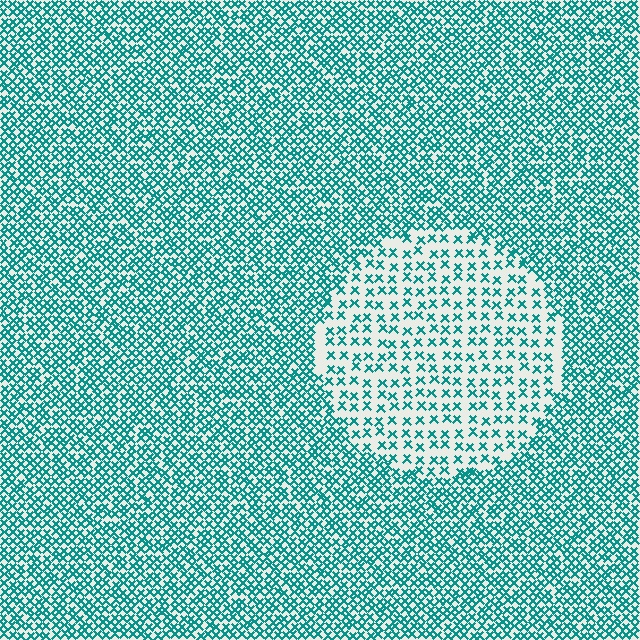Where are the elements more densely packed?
The elements are more densely packed outside the circle boundary.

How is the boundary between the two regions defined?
The boundary is defined by a change in element density (approximately 2.3x ratio). All elements are the same color, size, and shape.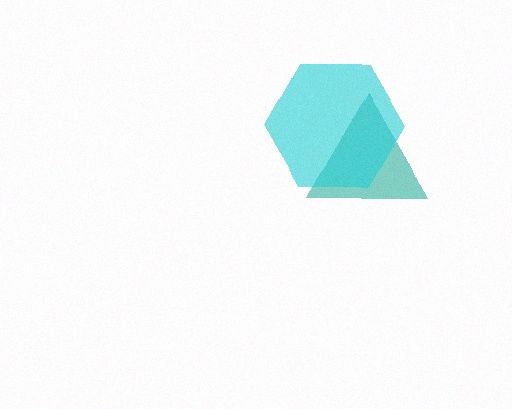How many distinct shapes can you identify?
There are 2 distinct shapes: a teal triangle, a cyan hexagon.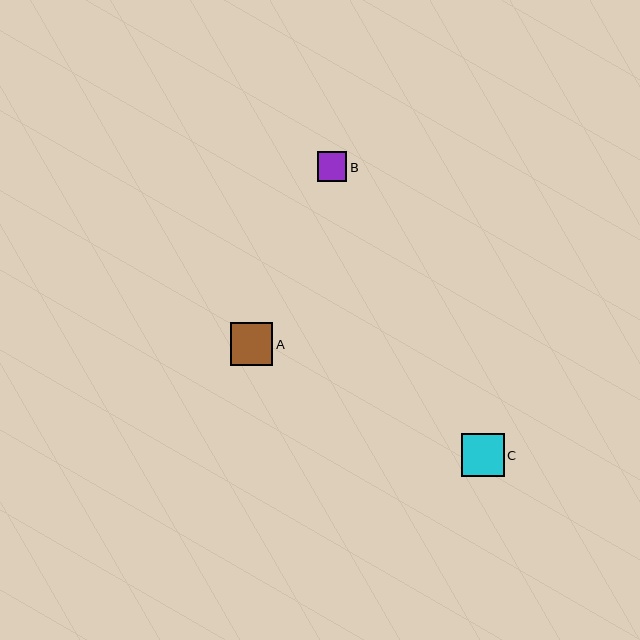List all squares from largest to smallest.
From largest to smallest: A, C, B.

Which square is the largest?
Square A is the largest with a size of approximately 43 pixels.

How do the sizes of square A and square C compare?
Square A and square C are approximately the same size.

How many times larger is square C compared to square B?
Square C is approximately 1.4 times the size of square B.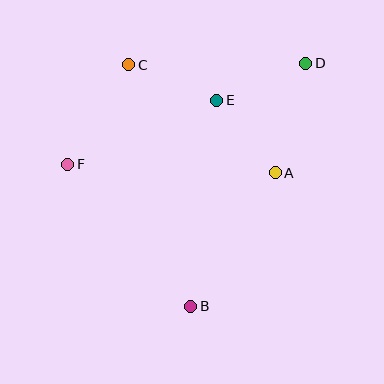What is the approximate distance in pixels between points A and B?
The distance between A and B is approximately 158 pixels.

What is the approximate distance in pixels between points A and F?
The distance between A and F is approximately 208 pixels.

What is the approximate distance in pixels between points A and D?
The distance between A and D is approximately 114 pixels.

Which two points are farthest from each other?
Points B and D are farthest from each other.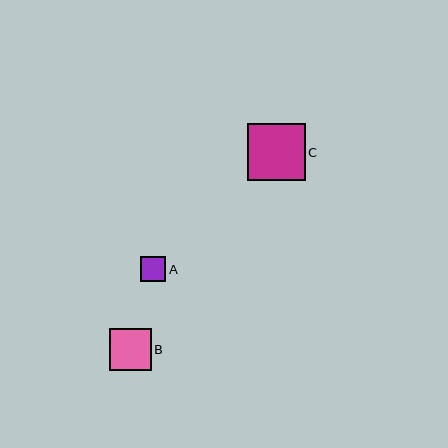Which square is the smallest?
Square A is the smallest with a size of approximately 25 pixels.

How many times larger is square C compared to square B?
Square C is approximately 1.4 times the size of square B.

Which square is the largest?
Square C is the largest with a size of approximately 57 pixels.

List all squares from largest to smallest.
From largest to smallest: C, B, A.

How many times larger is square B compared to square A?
Square B is approximately 1.7 times the size of square A.